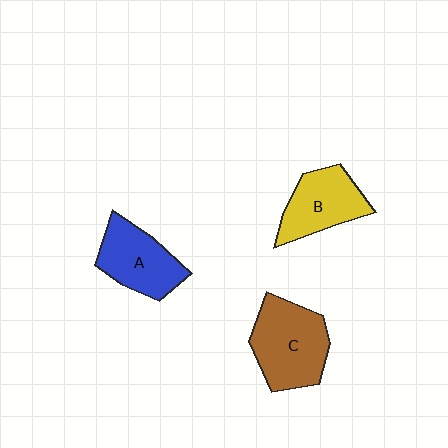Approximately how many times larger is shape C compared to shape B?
Approximately 1.3 times.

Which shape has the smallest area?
Shape B (yellow).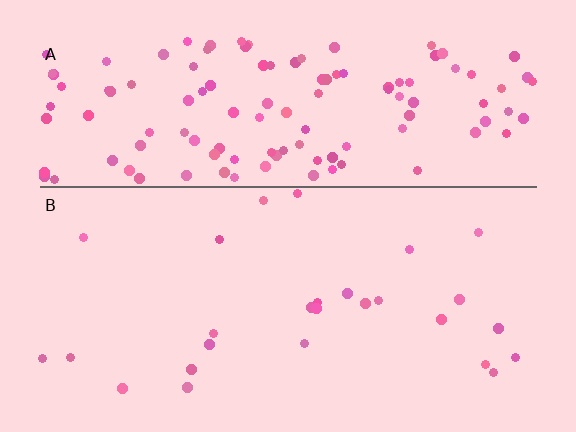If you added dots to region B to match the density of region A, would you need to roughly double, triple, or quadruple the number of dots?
Approximately quadruple.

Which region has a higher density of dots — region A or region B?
A (the top).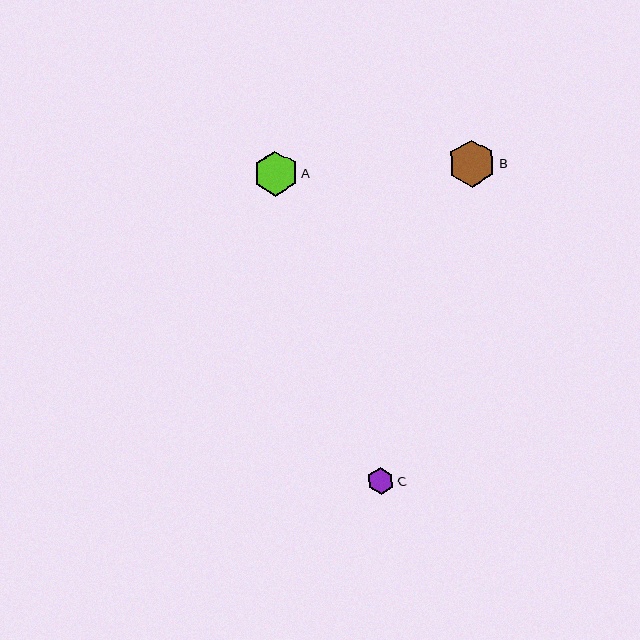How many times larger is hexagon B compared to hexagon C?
Hexagon B is approximately 1.8 times the size of hexagon C.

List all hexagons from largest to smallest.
From largest to smallest: B, A, C.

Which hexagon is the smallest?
Hexagon C is the smallest with a size of approximately 27 pixels.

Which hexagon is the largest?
Hexagon B is the largest with a size of approximately 47 pixels.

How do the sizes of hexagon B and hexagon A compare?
Hexagon B and hexagon A are approximately the same size.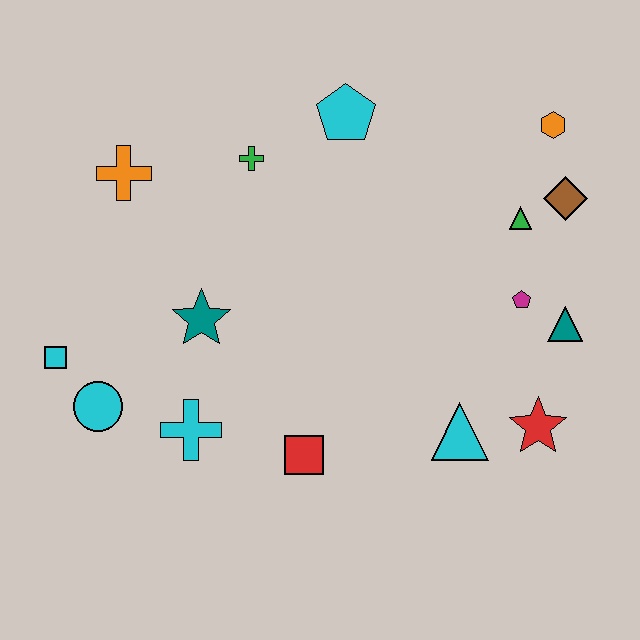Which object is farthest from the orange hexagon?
The cyan square is farthest from the orange hexagon.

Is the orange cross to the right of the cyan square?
Yes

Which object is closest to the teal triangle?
The magenta pentagon is closest to the teal triangle.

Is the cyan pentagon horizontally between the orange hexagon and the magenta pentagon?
No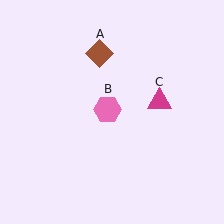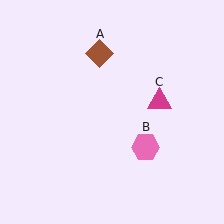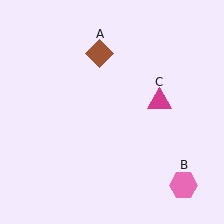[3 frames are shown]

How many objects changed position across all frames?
1 object changed position: pink hexagon (object B).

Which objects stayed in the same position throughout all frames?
Brown diamond (object A) and magenta triangle (object C) remained stationary.